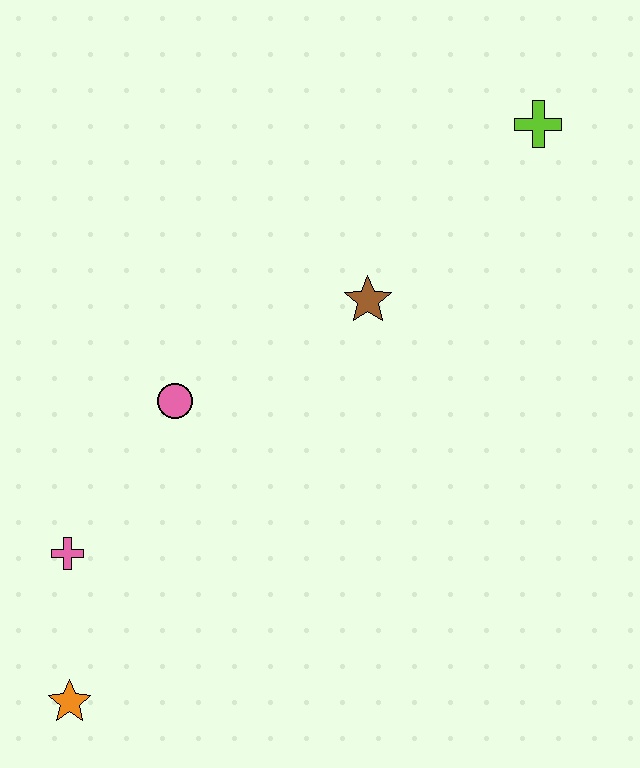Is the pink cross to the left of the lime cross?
Yes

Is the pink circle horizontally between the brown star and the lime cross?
No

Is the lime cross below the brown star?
No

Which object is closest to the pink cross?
The orange star is closest to the pink cross.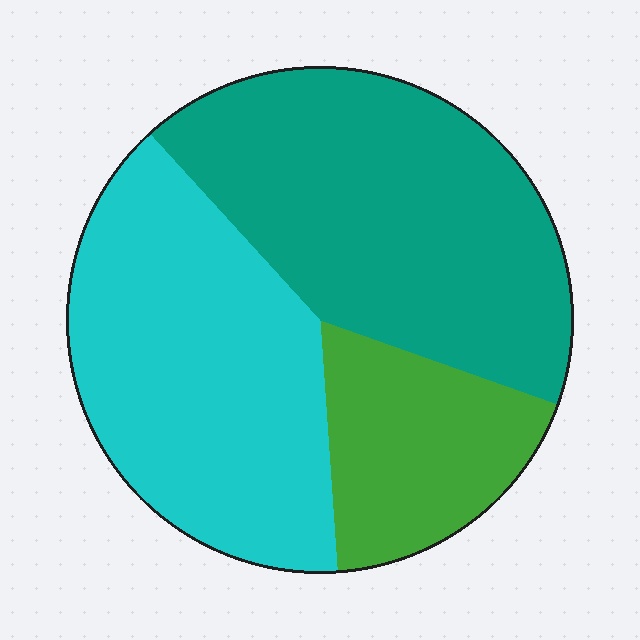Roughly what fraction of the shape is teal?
Teal covers around 40% of the shape.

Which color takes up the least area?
Green, at roughly 20%.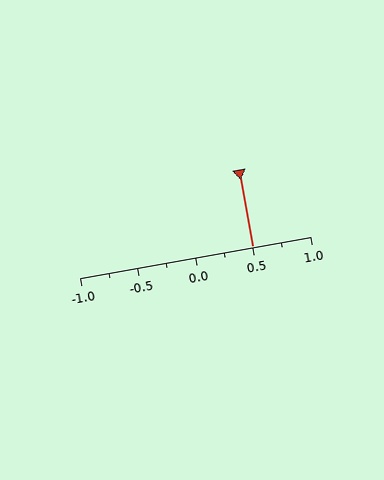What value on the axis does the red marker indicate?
The marker indicates approximately 0.5.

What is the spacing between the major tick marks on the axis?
The major ticks are spaced 0.5 apart.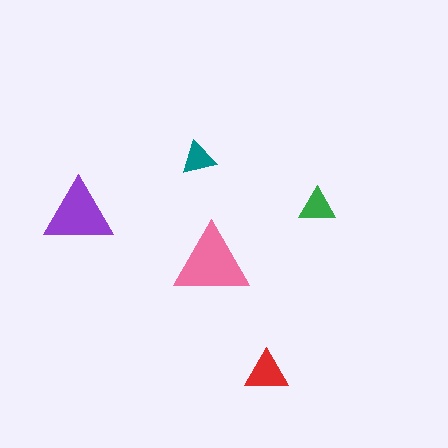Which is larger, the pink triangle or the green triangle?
The pink one.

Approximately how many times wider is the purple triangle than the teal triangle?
About 2 times wider.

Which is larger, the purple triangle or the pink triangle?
The pink one.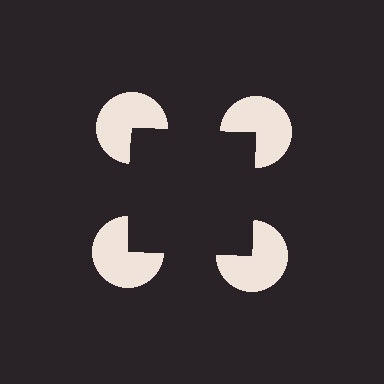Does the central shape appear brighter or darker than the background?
It typically appears slightly darker than the background, even though no actual brightness change is drawn.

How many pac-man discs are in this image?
There are 4 — one at each vertex of the illusory square.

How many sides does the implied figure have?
4 sides.